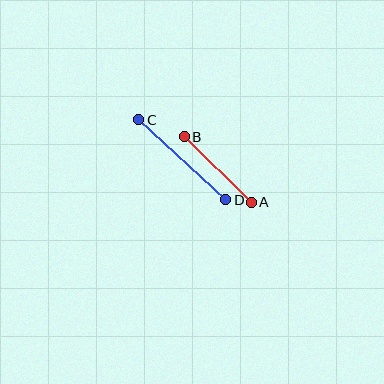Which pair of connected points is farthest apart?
Points C and D are farthest apart.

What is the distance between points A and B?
The distance is approximately 94 pixels.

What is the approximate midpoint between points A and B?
The midpoint is at approximately (218, 170) pixels.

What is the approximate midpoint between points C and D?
The midpoint is at approximately (182, 160) pixels.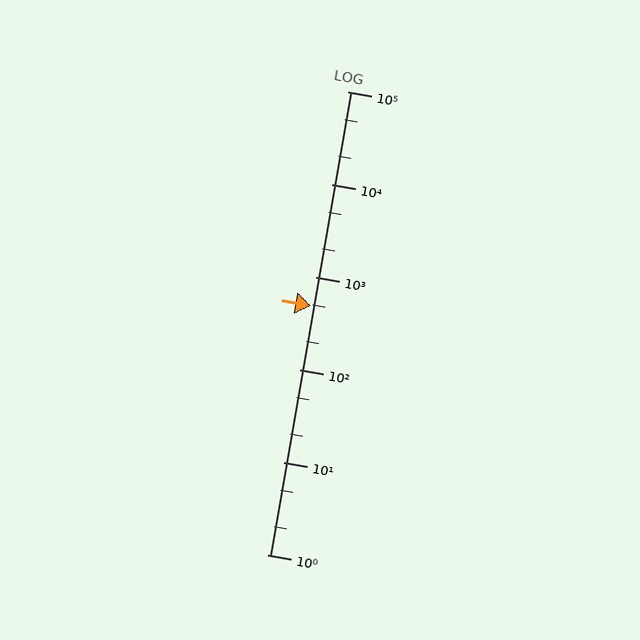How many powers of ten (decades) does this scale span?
The scale spans 5 decades, from 1 to 100000.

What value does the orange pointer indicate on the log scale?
The pointer indicates approximately 490.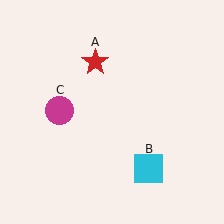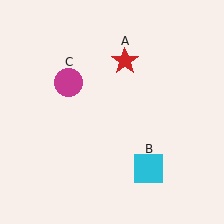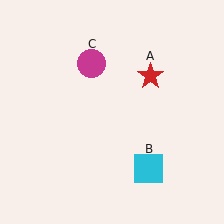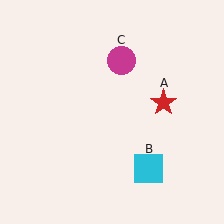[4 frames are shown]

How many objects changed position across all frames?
2 objects changed position: red star (object A), magenta circle (object C).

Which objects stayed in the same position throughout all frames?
Cyan square (object B) remained stationary.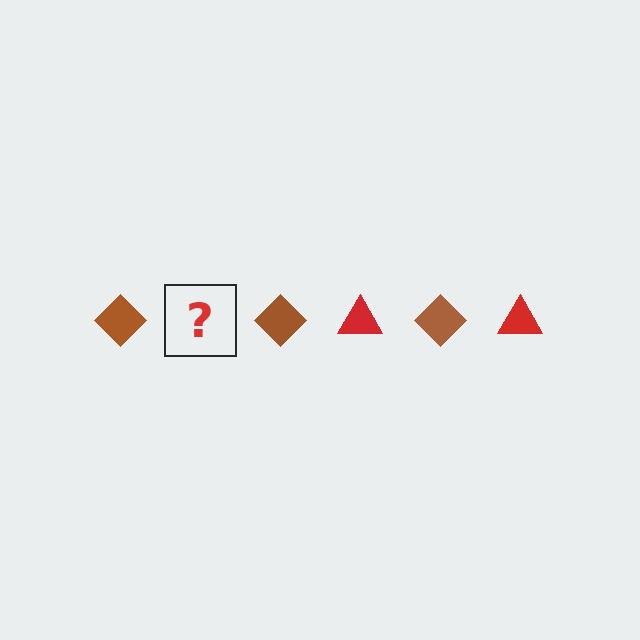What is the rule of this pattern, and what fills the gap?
The rule is that the pattern alternates between brown diamond and red triangle. The gap should be filled with a red triangle.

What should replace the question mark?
The question mark should be replaced with a red triangle.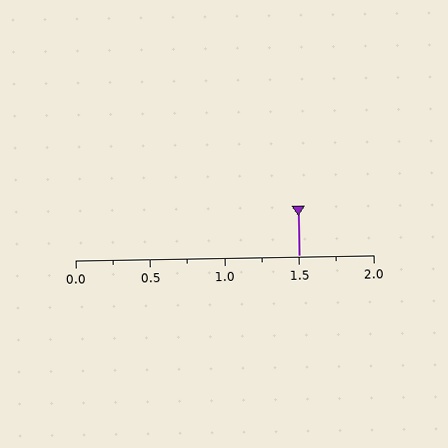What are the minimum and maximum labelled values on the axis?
The axis runs from 0.0 to 2.0.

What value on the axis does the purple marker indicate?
The marker indicates approximately 1.5.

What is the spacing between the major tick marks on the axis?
The major ticks are spaced 0.5 apart.